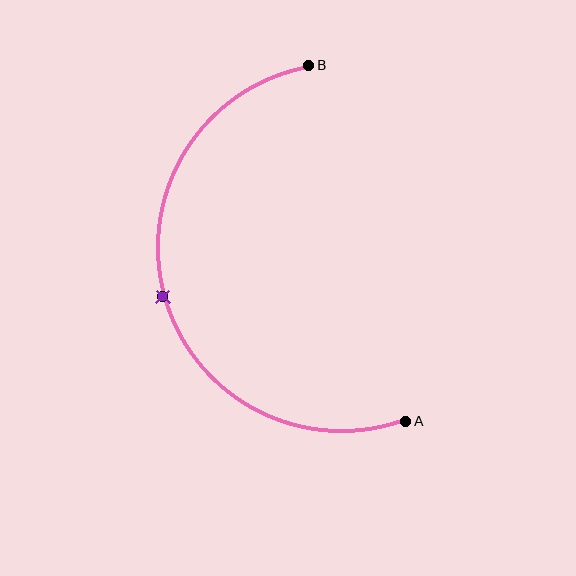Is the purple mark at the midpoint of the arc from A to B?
Yes. The purple mark lies on the arc at equal arc-length from both A and B — it is the arc midpoint.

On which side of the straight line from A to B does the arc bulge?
The arc bulges to the left of the straight line connecting A and B.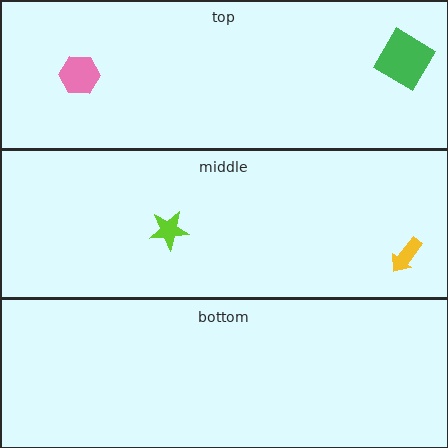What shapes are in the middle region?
The lime star, the yellow arrow.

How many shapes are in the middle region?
2.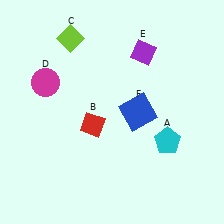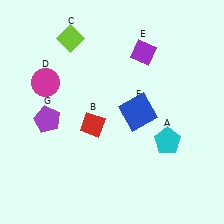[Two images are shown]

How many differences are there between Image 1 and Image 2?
There is 1 difference between the two images.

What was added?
A purple pentagon (G) was added in Image 2.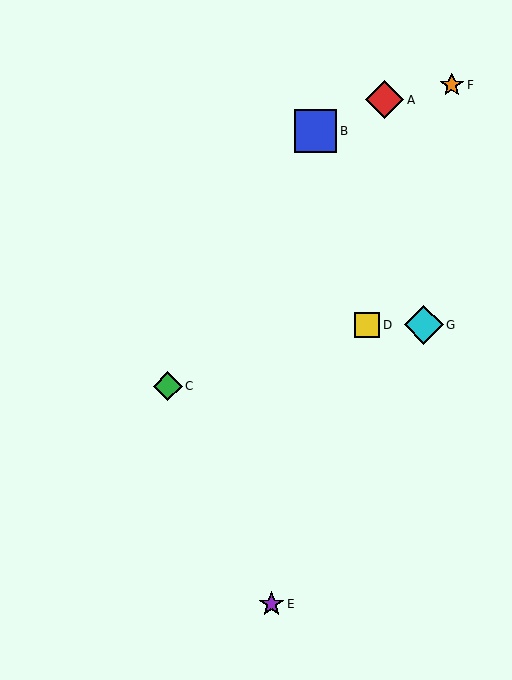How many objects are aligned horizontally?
2 objects (D, G) are aligned horizontally.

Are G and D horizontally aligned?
Yes, both are at y≈325.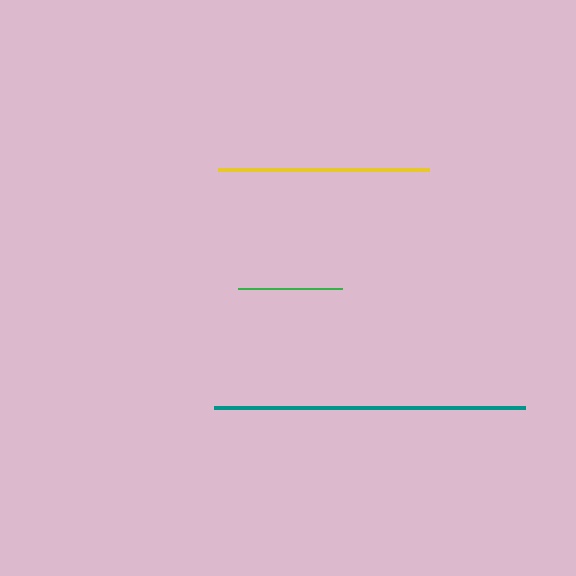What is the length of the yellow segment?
The yellow segment is approximately 211 pixels long.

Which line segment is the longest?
The teal line is the longest at approximately 310 pixels.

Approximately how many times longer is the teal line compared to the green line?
The teal line is approximately 3.0 times the length of the green line.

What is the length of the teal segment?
The teal segment is approximately 310 pixels long.